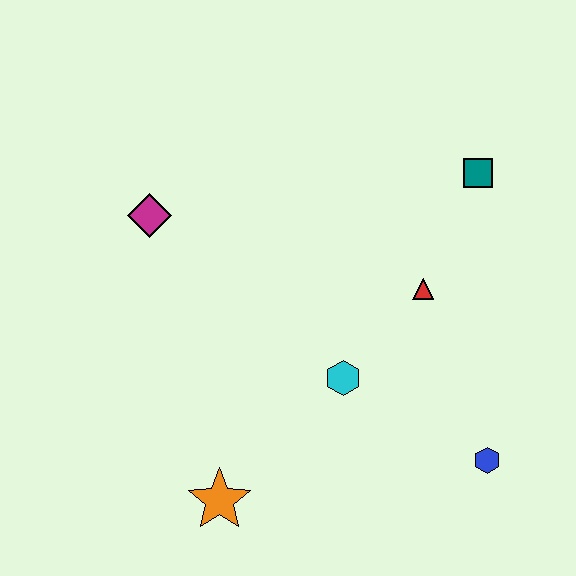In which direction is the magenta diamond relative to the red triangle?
The magenta diamond is to the left of the red triangle.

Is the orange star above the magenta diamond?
No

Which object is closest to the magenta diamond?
The cyan hexagon is closest to the magenta diamond.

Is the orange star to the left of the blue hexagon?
Yes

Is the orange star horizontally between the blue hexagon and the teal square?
No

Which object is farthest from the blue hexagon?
The magenta diamond is farthest from the blue hexagon.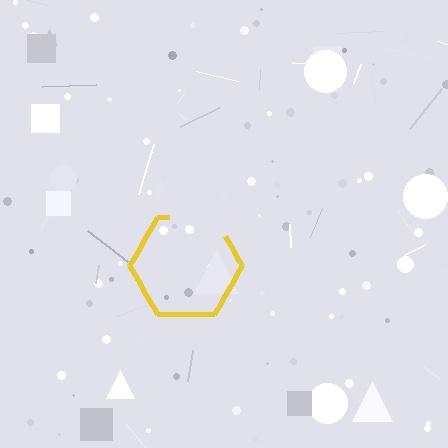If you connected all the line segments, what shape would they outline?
They would outline a hexagon.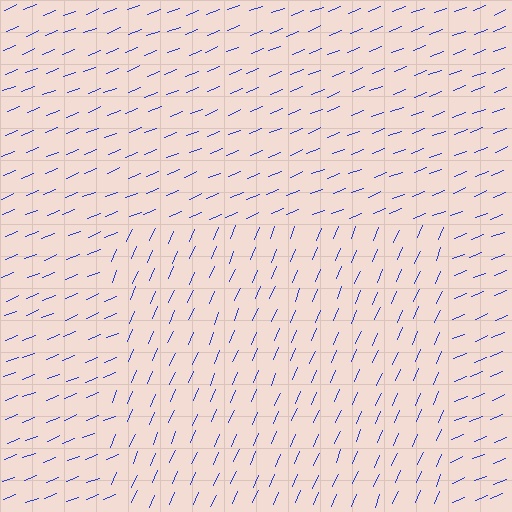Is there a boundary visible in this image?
Yes, there is a texture boundary formed by a change in line orientation.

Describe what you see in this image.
The image is filled with small blue line segments. A rectangle region in the image has lines oriented differently from the surrounding lines, creating a visible texture boundary.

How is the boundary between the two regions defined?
The boundary is defined purely by a change in line orientation (approximately 45 degrees difference). All lines are the same color and thickness.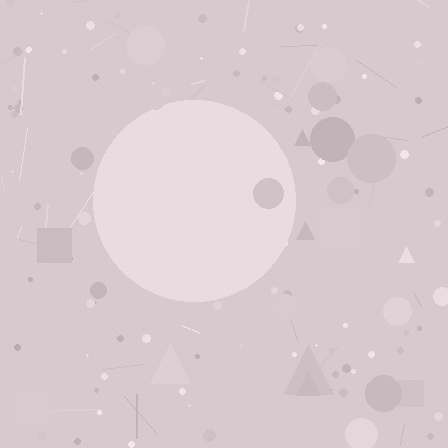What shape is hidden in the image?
A circle is hidden in the image.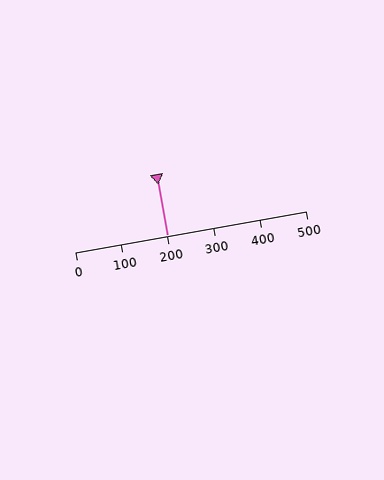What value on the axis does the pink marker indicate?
The marker indicates approximately 200.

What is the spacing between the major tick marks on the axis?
The major ticks are spaced 100 apart.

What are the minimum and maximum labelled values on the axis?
The axis runs from 0 to 500.